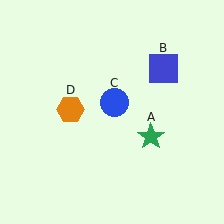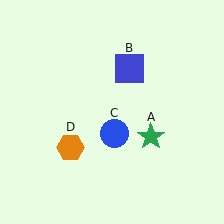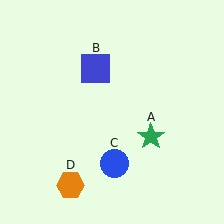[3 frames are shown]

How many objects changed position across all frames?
3 objects changed position: blue square (object B), blue circle (object C), orange hexagon (object D).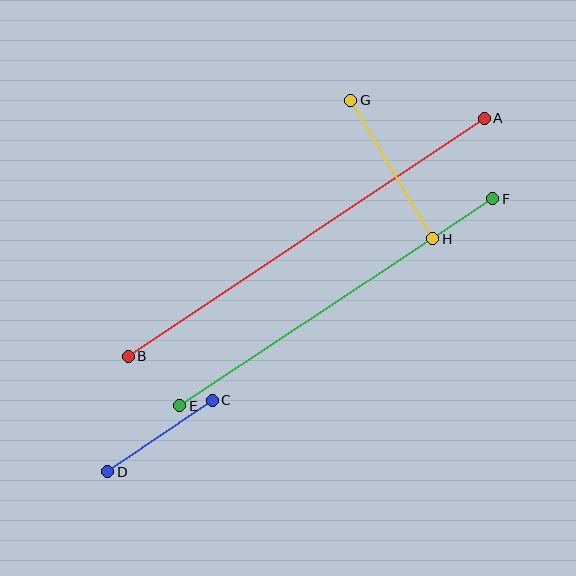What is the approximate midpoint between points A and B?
The midpoint is at approximately (306, 237) pixels.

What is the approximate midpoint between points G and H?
The midpoint is at approximately (392, 169) pixels.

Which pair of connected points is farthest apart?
Points A and B are farthest apart.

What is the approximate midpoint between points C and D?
The midpoint is at approximately (160, 436) pixels.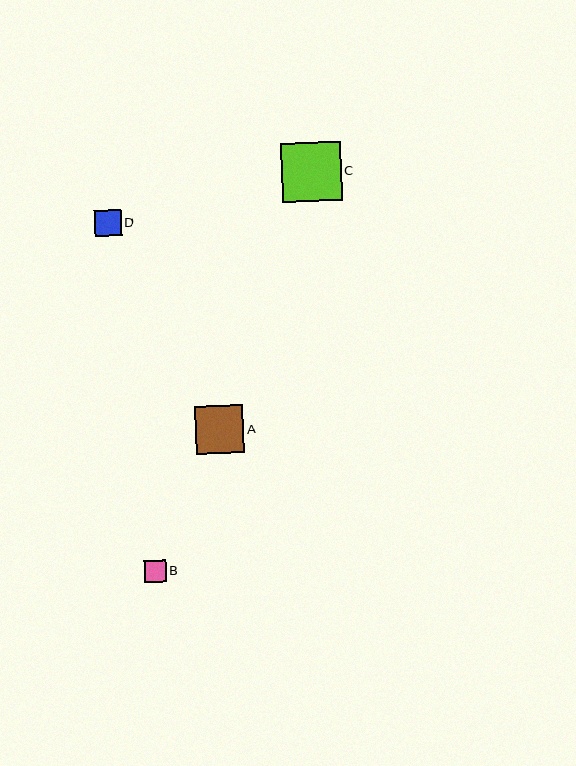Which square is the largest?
Square C is the largest with a size of approximately 59 pixels.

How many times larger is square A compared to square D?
Square A is approximately 1.8 times the size of square D.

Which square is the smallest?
Square B is the smallest with a size of approximately 22 pixels.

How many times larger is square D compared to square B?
Square D is approximately 1.2 times the size of square B.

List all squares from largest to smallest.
From largest to smallest: C, A, D, B.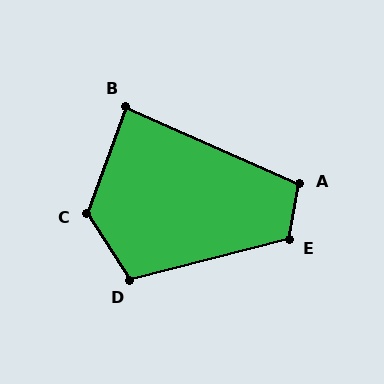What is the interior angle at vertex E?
Approximately 115 degrees (obtuse).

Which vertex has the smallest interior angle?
B, at approximately 86 degrees.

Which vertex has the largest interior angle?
C, at approximately 127 degrees.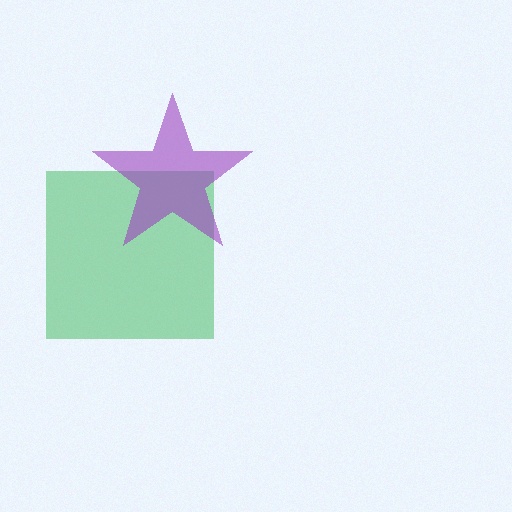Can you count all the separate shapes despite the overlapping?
Yes, there are 2 separate shapes.